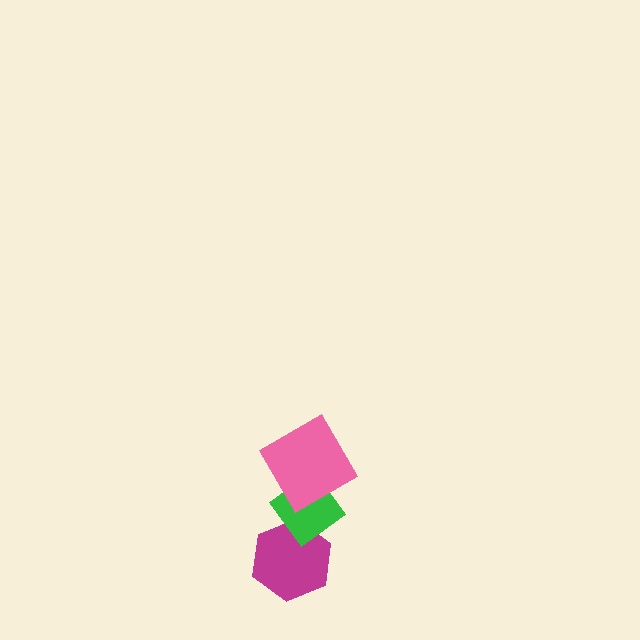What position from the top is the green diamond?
The green diamond is 2nd from the top.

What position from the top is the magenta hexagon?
The magenta hexagon is 3rd from the top.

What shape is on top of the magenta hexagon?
The green diamond is on top of the magenta hexagon.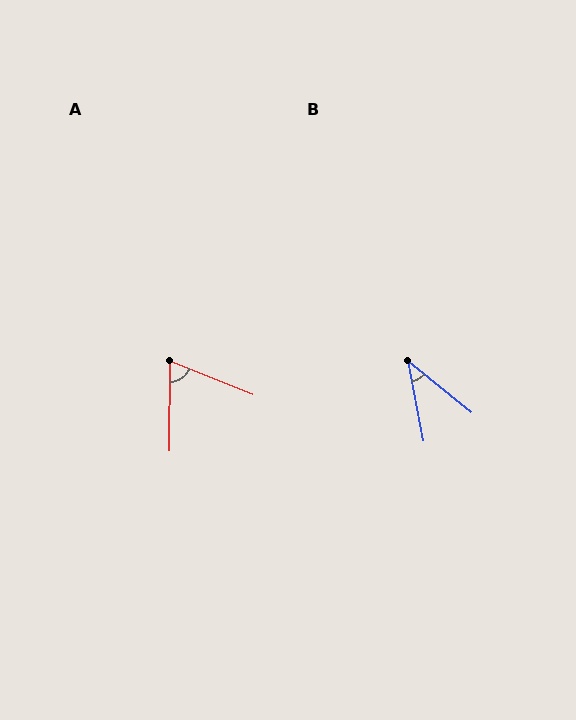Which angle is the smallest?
B, at approximately 40 degrees.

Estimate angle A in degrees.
Approximately 68 degrees.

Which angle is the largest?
A, at approximately 68 degrees.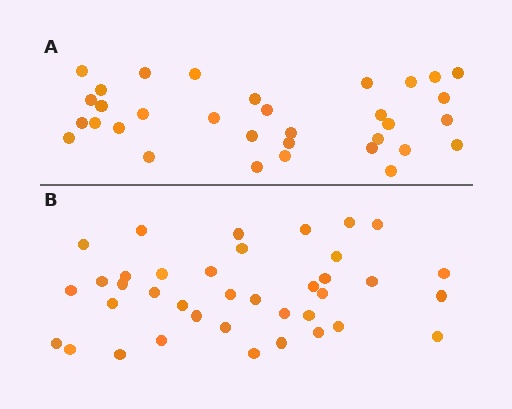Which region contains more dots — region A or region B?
Region B (the bottom region) has more dots.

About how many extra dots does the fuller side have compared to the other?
Region B has about 5 more dots than region A.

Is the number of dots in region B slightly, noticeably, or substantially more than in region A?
Region B has only slightly more — the two regions are fairly close. The ratio is roughly 1.2 to 1.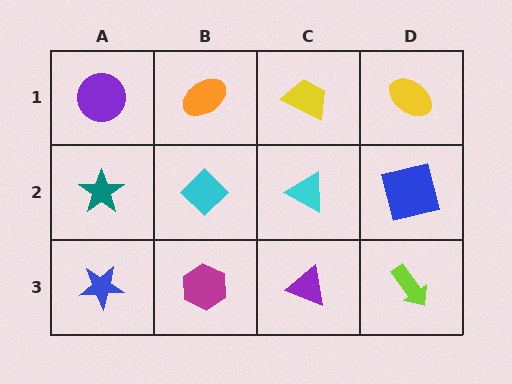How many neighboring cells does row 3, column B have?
3.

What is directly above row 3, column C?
A cyan triangle.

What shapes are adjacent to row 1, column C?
A cyan triangle (row 2, column C), an orange ellipse (row 1, column B), a yellow ellipse (row 1, column D).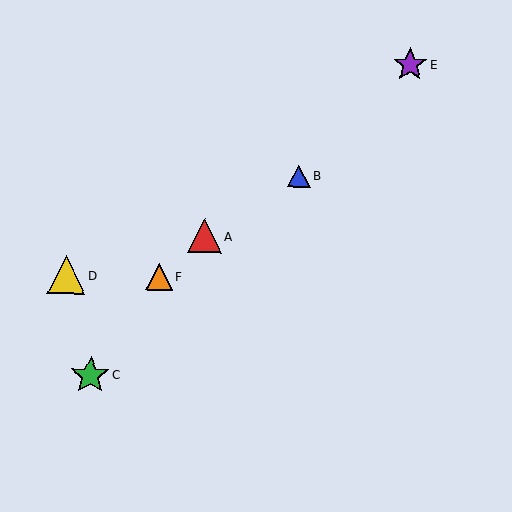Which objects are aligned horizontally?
Objects D, F are aligned horizontally.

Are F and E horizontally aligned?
No, F is at y≈277 and E is at y≈65.